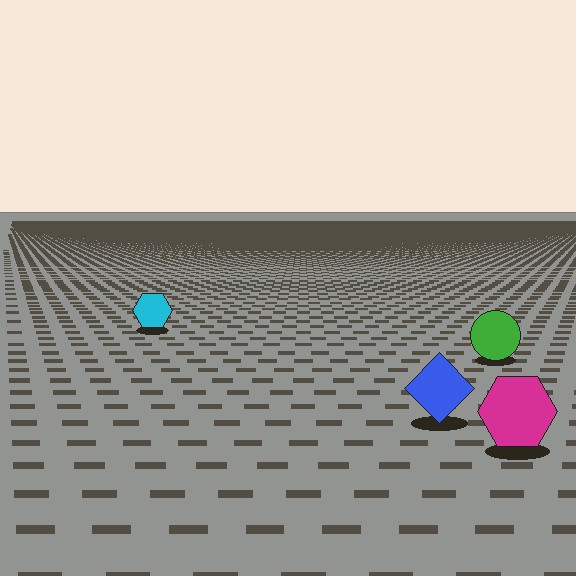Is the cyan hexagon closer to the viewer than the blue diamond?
No. The blue diamond is closer — you can tell from the texture gradient: the ground texture is coarser near it.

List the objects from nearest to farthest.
From nearest to farthest: the magenta hexagon, the blue diamond, the green circle, the cyan hexagon.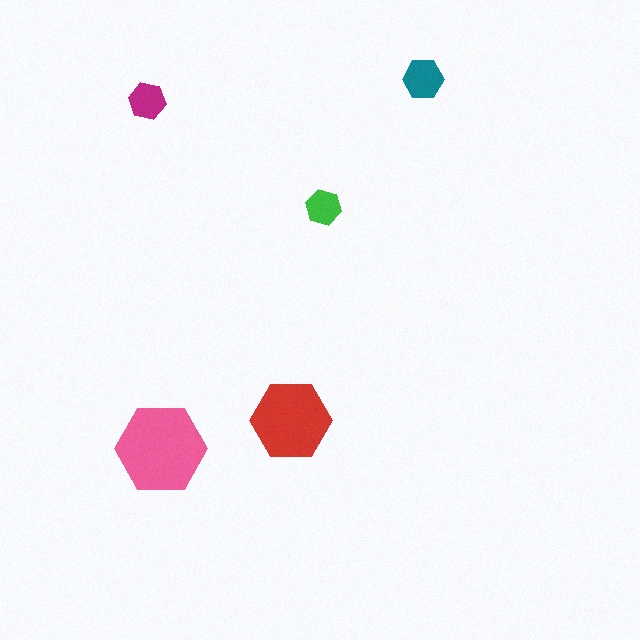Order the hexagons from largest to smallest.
the pink one, the red one, the teal one, the magenta one, the green one.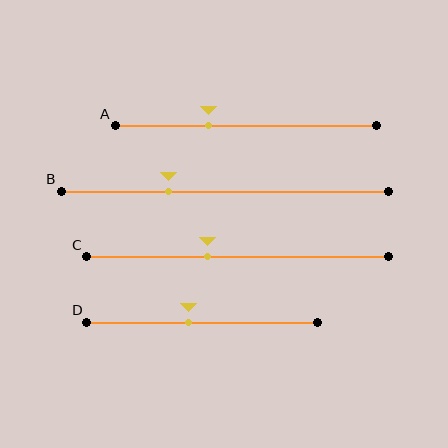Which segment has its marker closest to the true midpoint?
Segment D has its marker closest to the true midpoint.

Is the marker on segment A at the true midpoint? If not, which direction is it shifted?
No, the marker on segment A is shifted to the left by about 15% of the segment length.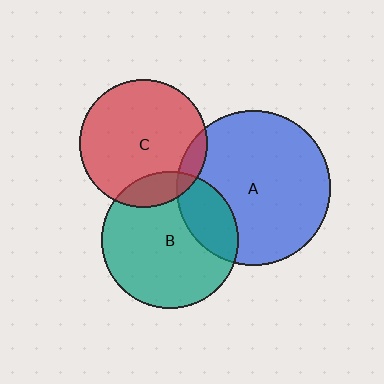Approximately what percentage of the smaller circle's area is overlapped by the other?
Approximately 25%.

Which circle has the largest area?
Circle A (blue).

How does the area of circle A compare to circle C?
Approximately 1.5 times.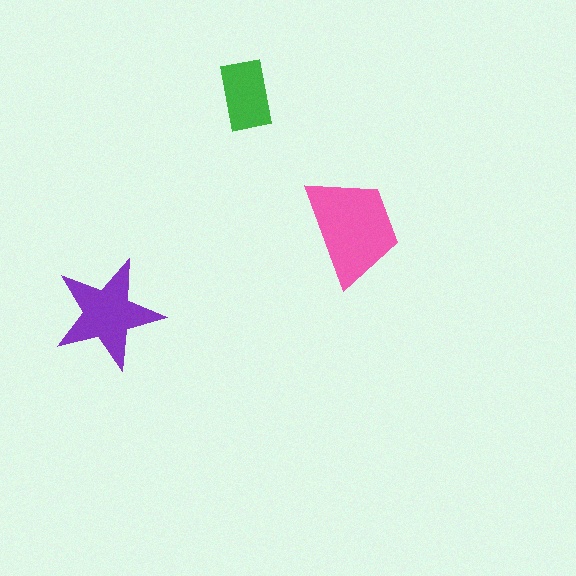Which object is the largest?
The pink trapezoid.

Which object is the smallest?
The green rectangle.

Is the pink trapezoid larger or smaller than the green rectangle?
Larger.